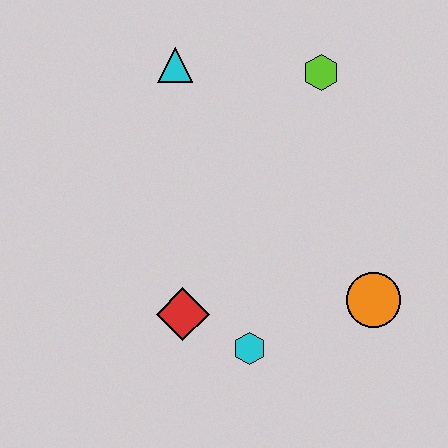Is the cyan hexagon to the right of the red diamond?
Yes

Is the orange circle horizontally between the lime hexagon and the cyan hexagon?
No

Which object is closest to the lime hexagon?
The cyan triangle is closest to the lime hexagon.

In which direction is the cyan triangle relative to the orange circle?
The cyan triangle is above the orange circle.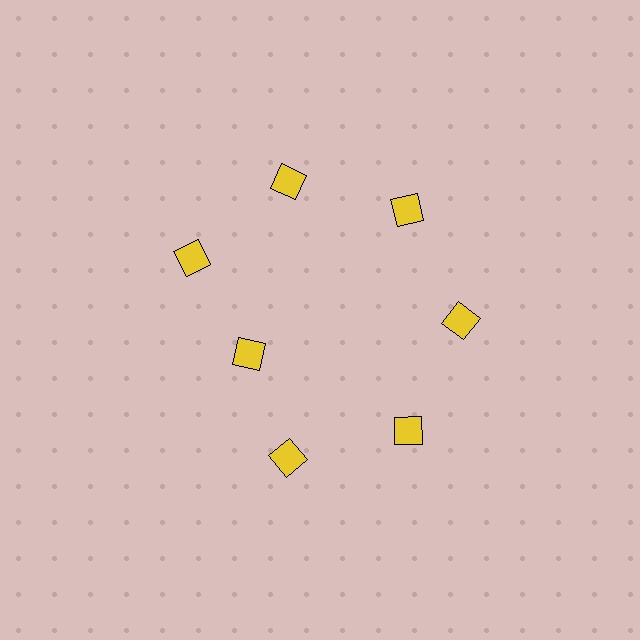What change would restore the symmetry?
The symmetry would be restored by moving it outward, back onto the ring so that all 7 diamonds sit at equal angles and equal distance from the center.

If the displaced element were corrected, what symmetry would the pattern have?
It would have 7-fold rotational symmetry — the pattern would map onto itself every 51 degrees.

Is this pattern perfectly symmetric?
No. The 7 yellow diamonds are arranged in a ring, but one element near the 8 o'clock position is pulled inward toward the center, breaking the 7-fold rotational symmetry.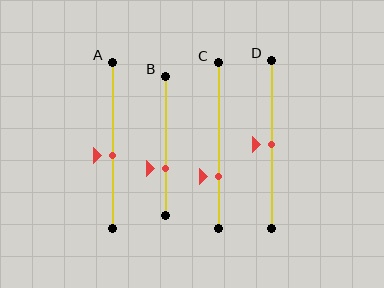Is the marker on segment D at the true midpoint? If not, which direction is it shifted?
Yes, the marker on segment D is at the true midpoint.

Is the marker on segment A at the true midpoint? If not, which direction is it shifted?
No, the marker on segment A is shifted downward by about 6% of the segment length.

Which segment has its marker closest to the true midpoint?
Segment D has its marker closest to the true midpoint.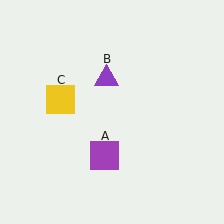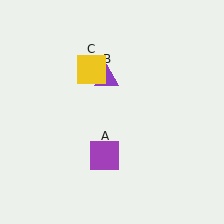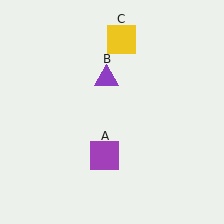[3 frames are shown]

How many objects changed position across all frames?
1 object changed position: yellow square (object C).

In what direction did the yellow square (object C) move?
The yellow square (object C) moved up and to the right.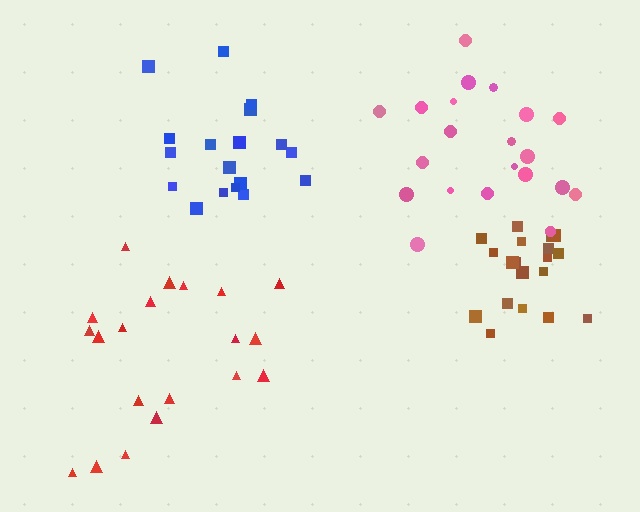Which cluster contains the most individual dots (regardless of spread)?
Pink (21).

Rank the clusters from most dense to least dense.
brown, blue, red, pink.